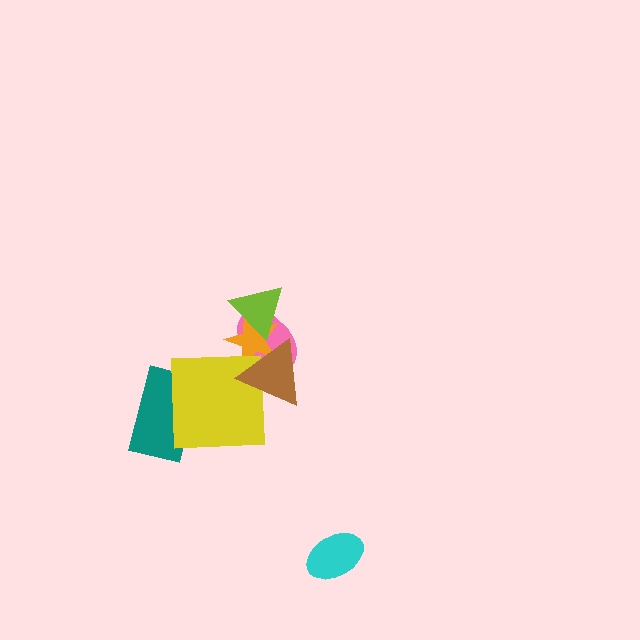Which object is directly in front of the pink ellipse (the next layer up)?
The orange star is directly in front of the pink ellipse.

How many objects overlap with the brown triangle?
3 objects overlap with the brown triangle.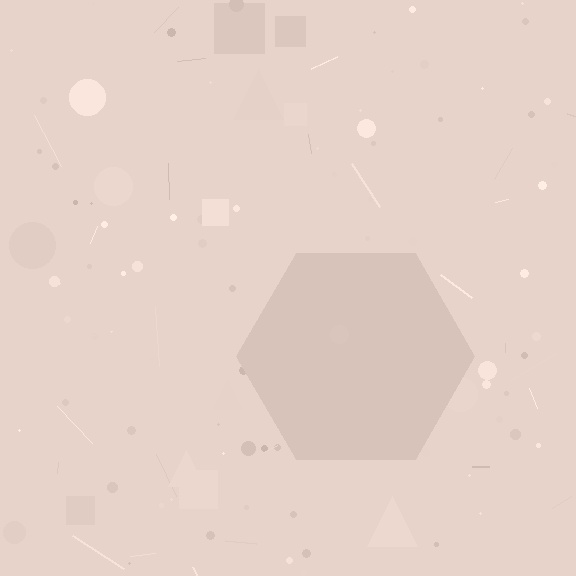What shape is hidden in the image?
A hexagon is hidden in the image.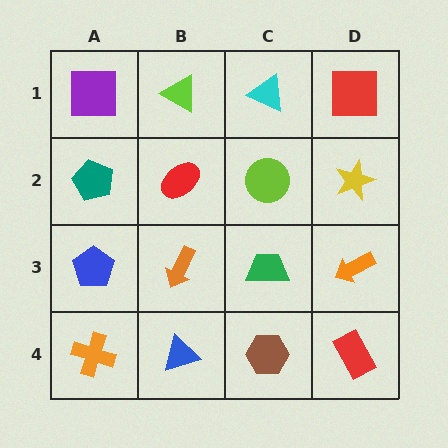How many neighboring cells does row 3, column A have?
3.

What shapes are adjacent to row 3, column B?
A red ellipse (row 2, column B), a blue triangle (row 4, column B), a blue pentagon (row 3, column A), a green trapezoid (row 3, column C).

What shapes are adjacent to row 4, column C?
A green trapezoid (row 3, column C), a blue triangle (row 4, column B), a red rectangle (row 4, column D).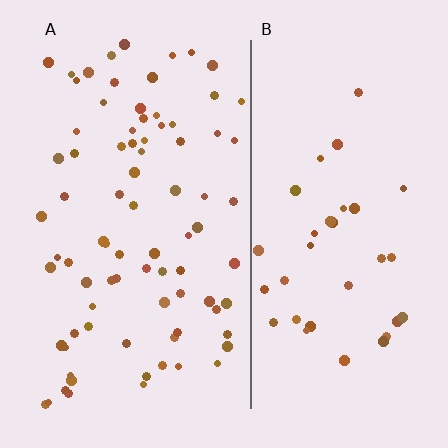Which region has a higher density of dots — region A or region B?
A (the left).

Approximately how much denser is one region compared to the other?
Approximately 2.3× — region A over region B.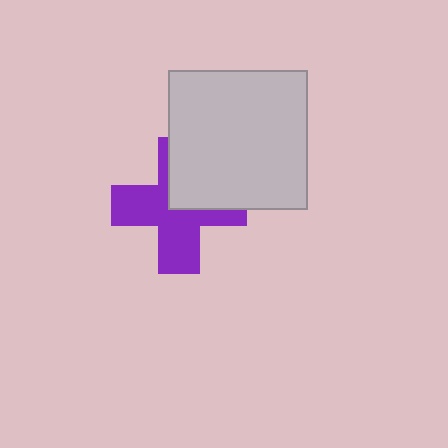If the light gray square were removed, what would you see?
You would see the complete purple cross.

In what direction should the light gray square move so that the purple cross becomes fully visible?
The light gray square should move toward the upper-right. That is the shortest direction to clear the overlap and leave the purple cross fully visible.